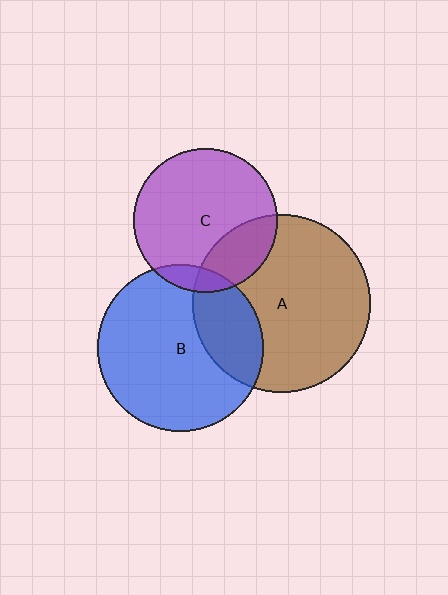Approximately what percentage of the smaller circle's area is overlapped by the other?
Approximately 25%.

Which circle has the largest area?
Circle A (brown).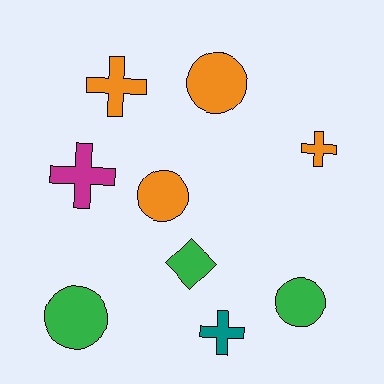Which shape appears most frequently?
Circle, with 4 objects.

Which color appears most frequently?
Orange, with 4 objects.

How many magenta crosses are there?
There is 1 magenta cross.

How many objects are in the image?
There are 9 objects.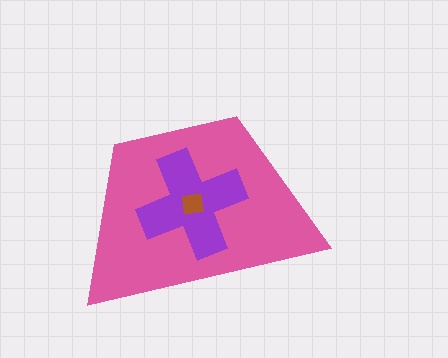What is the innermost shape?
The brown square.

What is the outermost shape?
The pink trapezoid.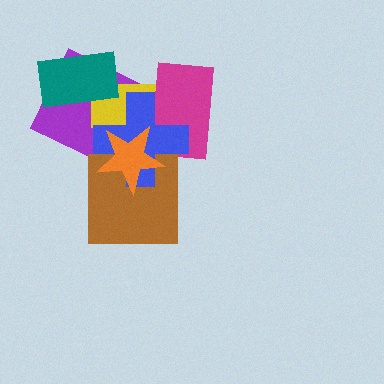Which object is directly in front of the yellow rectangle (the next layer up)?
The teal rectangle is directly in front of the yellow rectangle.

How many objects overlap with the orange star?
5 objects overlap with the orange star.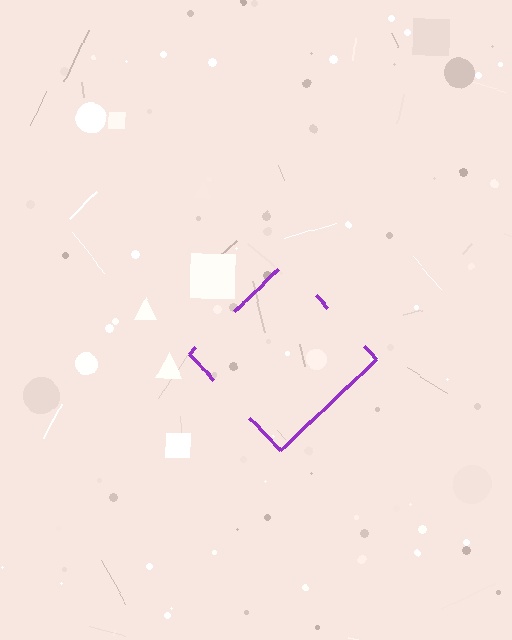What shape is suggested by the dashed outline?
The dashed outline suggests a diamond.